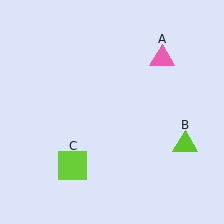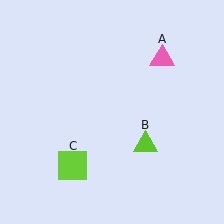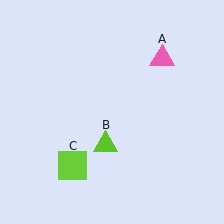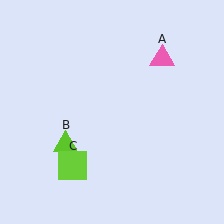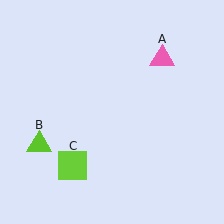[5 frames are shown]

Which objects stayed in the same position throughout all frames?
Pink triangle (object A) and lime square (object C) remained stationary.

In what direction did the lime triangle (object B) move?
The lime triangle (object B) moved left.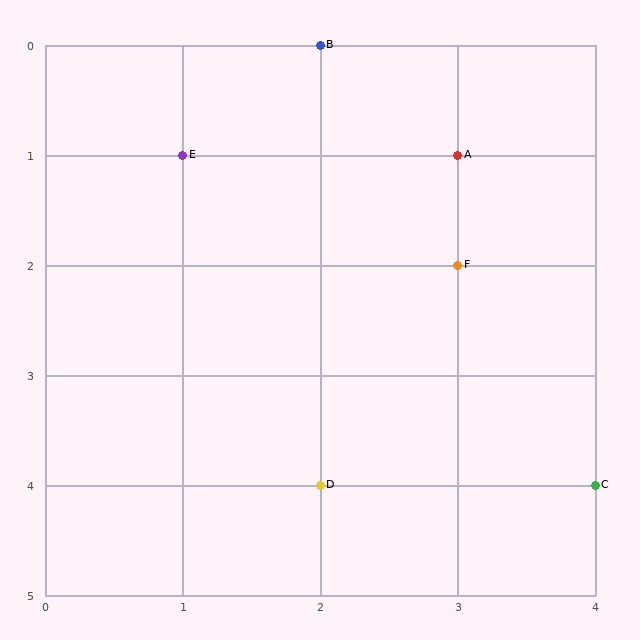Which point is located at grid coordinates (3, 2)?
Point F is at (3, 2).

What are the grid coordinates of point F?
Point F is at grid coordinates (3, 2).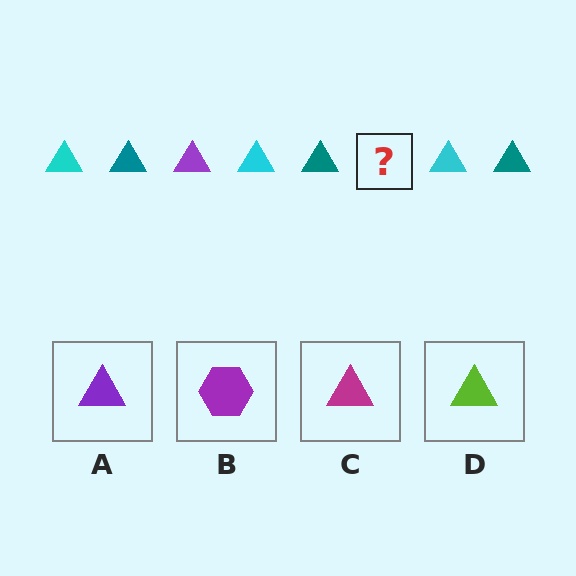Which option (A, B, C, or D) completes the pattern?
A.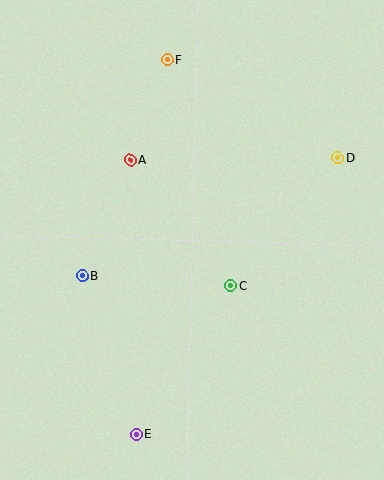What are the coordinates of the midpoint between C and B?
The midpoint between C and B is at (157, 281).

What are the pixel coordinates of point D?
Point D is at (338, 158).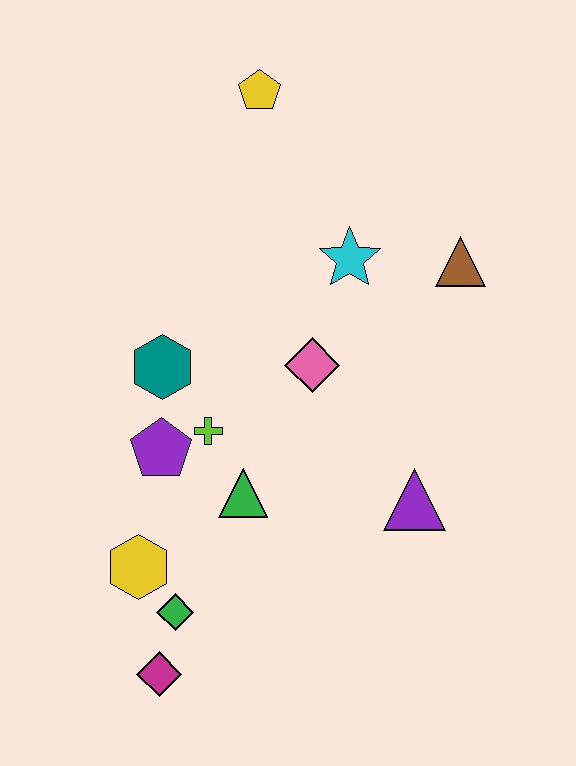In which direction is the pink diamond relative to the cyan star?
The pink diamond is below the cyan star.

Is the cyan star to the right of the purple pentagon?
Yes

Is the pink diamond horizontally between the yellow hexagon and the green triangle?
No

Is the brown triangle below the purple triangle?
No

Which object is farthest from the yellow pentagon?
The magenta diamond is farthest from the yellow pentagon.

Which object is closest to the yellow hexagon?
The green diamond is closest to the yellow hexagon.